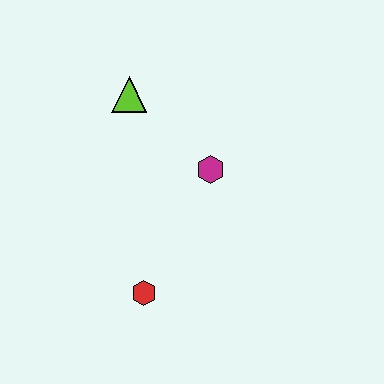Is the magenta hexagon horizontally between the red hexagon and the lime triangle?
No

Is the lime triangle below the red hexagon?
No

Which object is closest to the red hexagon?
The magenta hexagon is closest to the red hexagon.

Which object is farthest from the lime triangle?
The red hexagon is farthest from the lime triangle.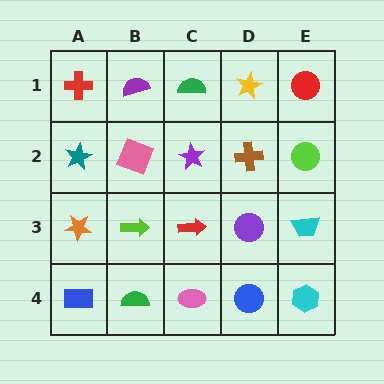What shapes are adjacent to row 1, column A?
A teal star (row 2, column A), a purple semicircle (row 1, column B).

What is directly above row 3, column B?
A pink square.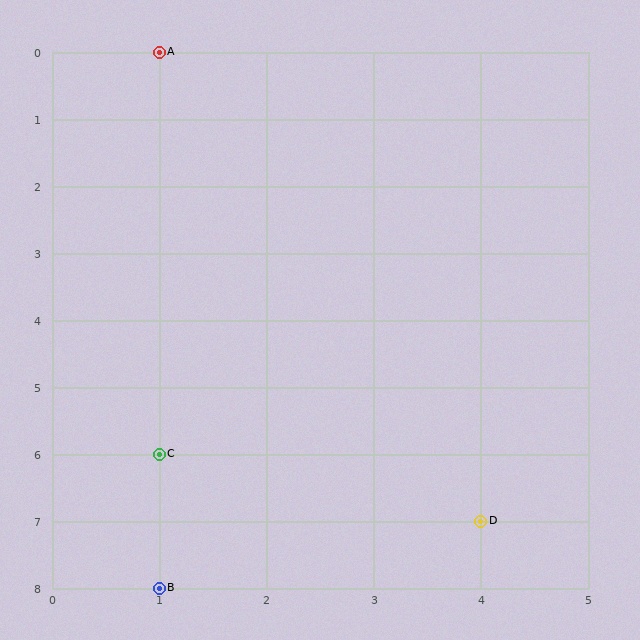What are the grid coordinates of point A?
Point A is at grid coordinates (1, 0).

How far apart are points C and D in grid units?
Points C and D are 3 columns and 1 row apart (about 3.2 grid units diagonally).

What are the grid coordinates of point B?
Point B is at grid coordinates (1, 8).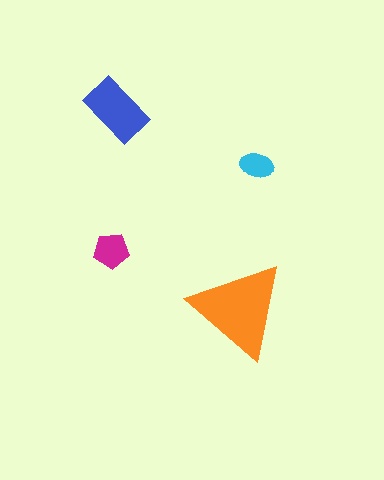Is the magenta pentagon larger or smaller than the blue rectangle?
Smaller.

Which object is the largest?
The orange triangle.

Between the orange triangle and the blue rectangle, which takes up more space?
The orange triangle.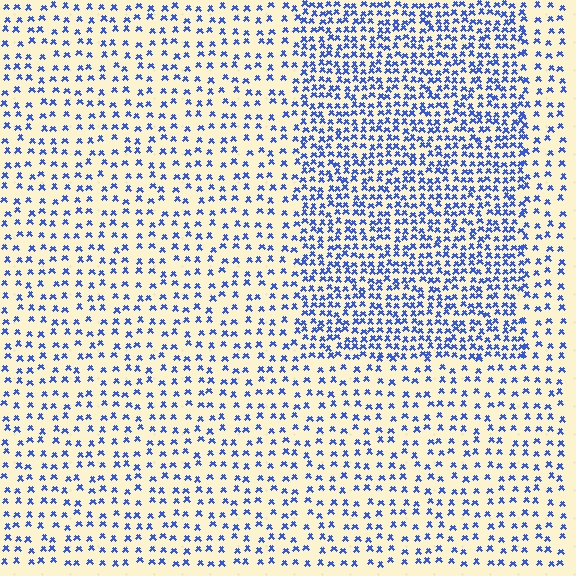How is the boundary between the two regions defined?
The boundary is defined by a change in element density (approximately 2.1x ratio). All elements are the same color, size, and shape.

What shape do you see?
I see a rectangle.